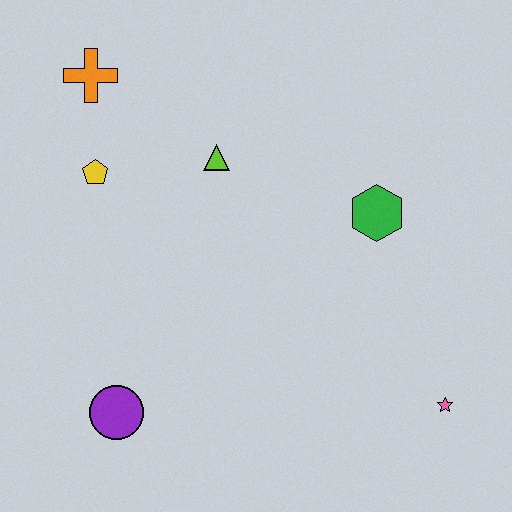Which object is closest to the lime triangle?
The yellow pentagon is closest to the lime triangle.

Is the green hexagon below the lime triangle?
Yes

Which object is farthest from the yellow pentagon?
The pink star is farthest from the yellow pentagon.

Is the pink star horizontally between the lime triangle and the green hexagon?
No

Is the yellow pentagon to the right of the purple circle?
No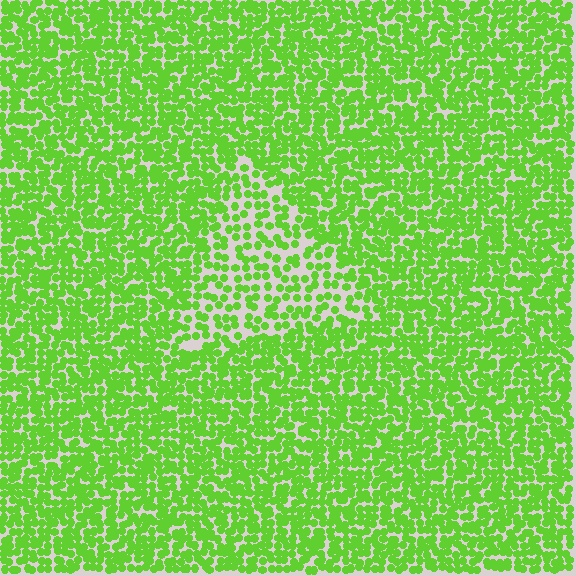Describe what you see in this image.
The image contains small lime elements arranged at two different densities. A triangle-shaped region is visible where the elements are less densely packed than the surrounding area.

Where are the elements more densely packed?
The elements are more densely packed outside the triangle boundary.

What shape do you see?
I see a triangle.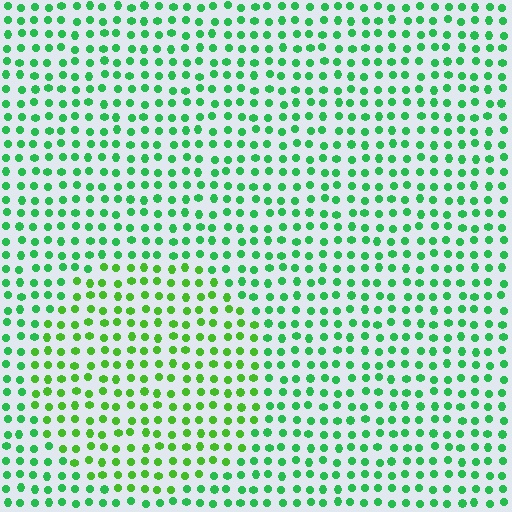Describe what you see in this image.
The image is filled with small green elements in a uniform arrangement. A circle-shaped region is visible where the elements are tinted to a slightly different hue, forming a subtle color boundary.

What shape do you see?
I see a circle.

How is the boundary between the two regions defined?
The boundary is defined purely by a slight shift in hue (about 28 degrees). Spacing, size, and orientation are identical on both sides.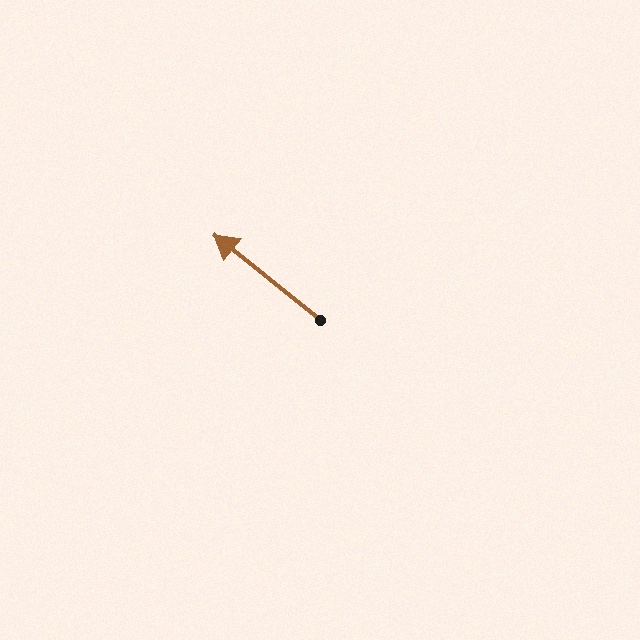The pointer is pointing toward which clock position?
Roughly 10 o'clock.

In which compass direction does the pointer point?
Northwest.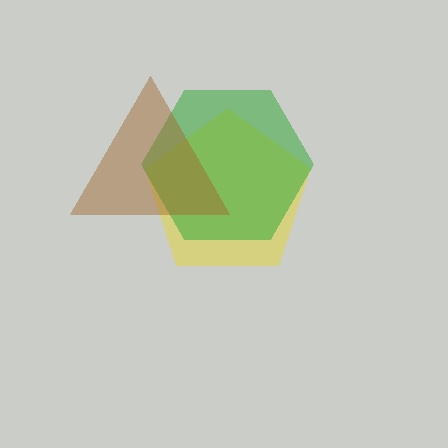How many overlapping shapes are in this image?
There are 3 overlapping shapes in the image.